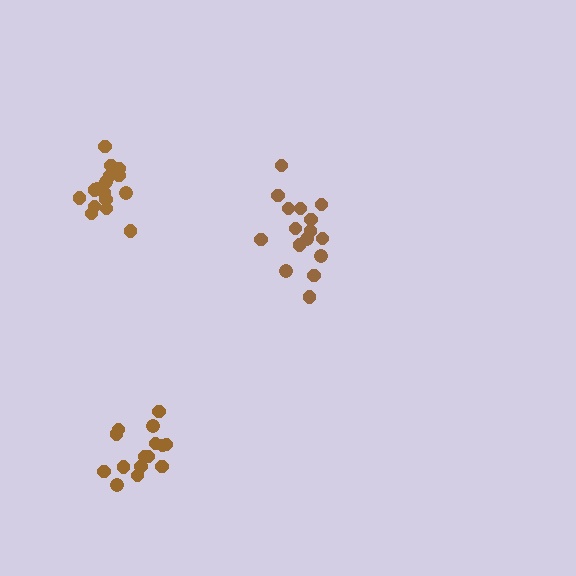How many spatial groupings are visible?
There are 3 spatial groupings.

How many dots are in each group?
Group 1: 15 dots, Group 2: 16 dots, Group 3: 16 dots (47 total).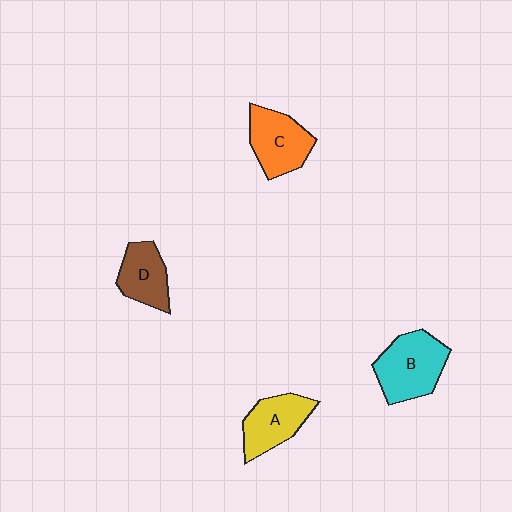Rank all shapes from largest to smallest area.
From largest to smallest: B (cyan), C (orange), A (yellow), D (brown).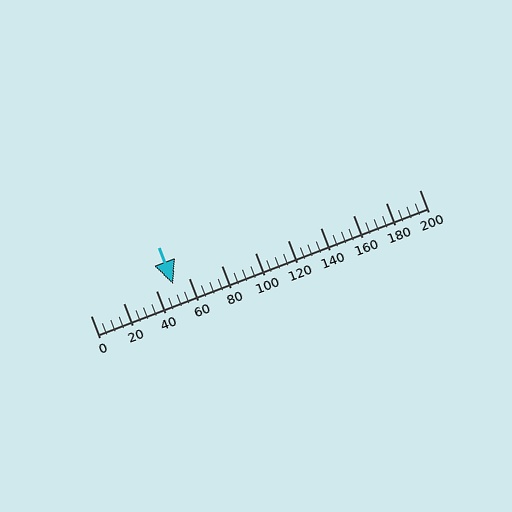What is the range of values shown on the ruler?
The ruler shows values from 0 to 200.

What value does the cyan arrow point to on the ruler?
The cyan arrow points to approximately 50.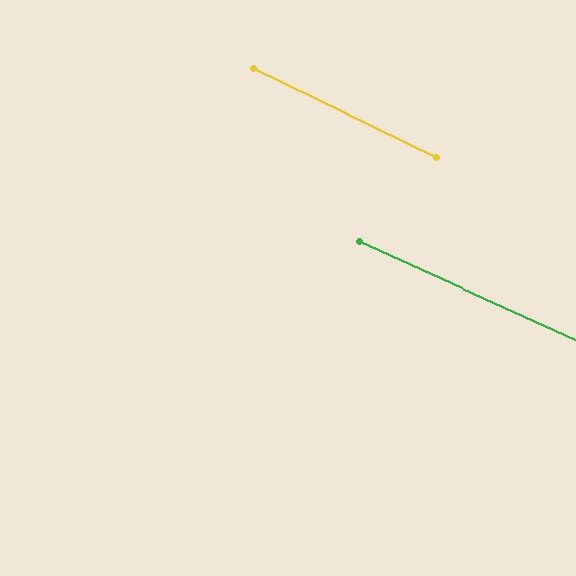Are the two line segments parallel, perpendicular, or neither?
Parallel — their directions differ by only 1.6°.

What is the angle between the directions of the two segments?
Approximately 2 degrees.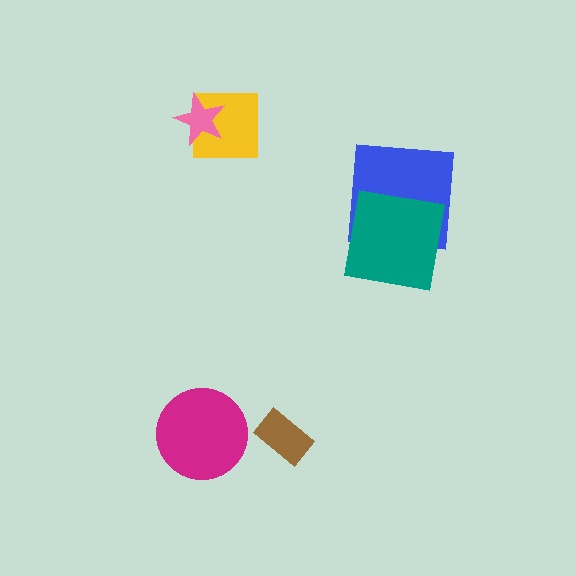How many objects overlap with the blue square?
1 object overlaps with the blue square.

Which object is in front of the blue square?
The teal square is in front of the blue square.